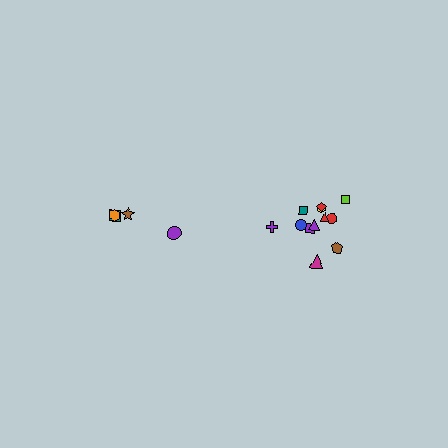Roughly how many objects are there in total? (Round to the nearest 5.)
Roughly 15 objects in total.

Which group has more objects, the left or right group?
The right group.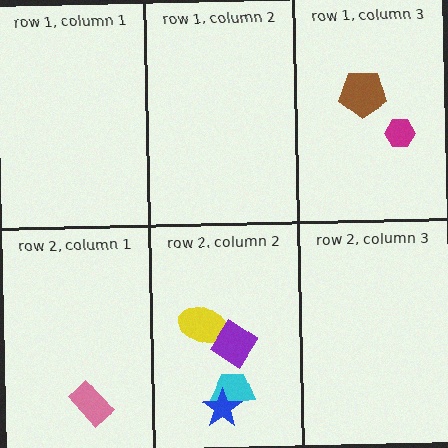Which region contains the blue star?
The row 2, column 2 region.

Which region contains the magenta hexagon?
The row 1, column 3 region.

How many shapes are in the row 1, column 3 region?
2.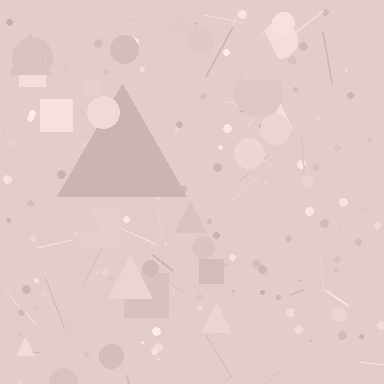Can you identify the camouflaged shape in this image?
The camouflaged shape is a triangle.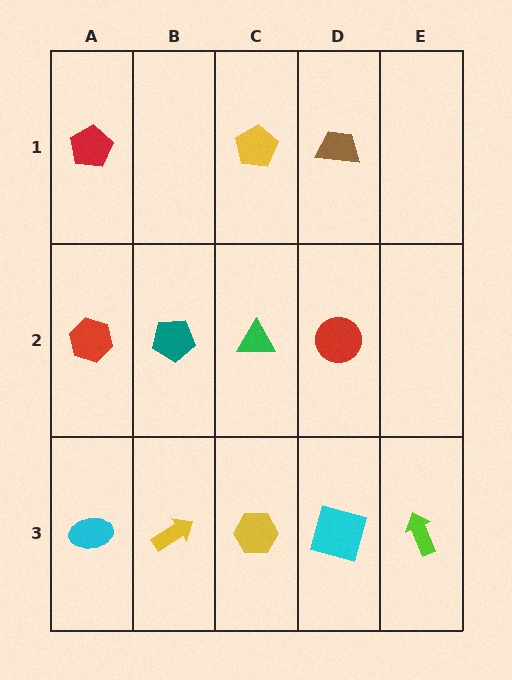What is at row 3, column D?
A cyan square.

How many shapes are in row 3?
5 shapes.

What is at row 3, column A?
A cyan ellipse.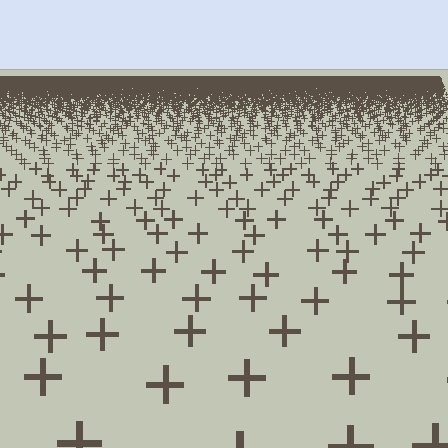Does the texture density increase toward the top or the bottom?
Density increases toward the top.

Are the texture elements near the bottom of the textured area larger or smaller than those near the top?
Larger. Near the bottom, elements are closer to the viewer and appear at a bigger on-screen size.